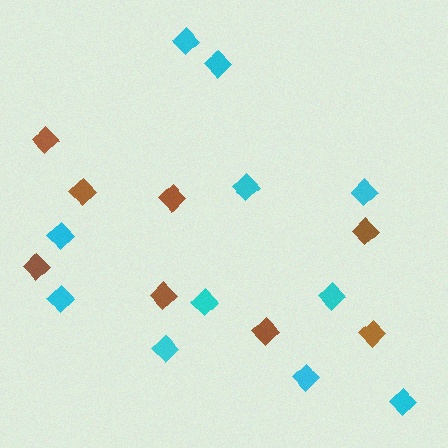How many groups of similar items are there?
There are 2 groups: one group of brown diamonds (8) and one group of cyan diamonds (11).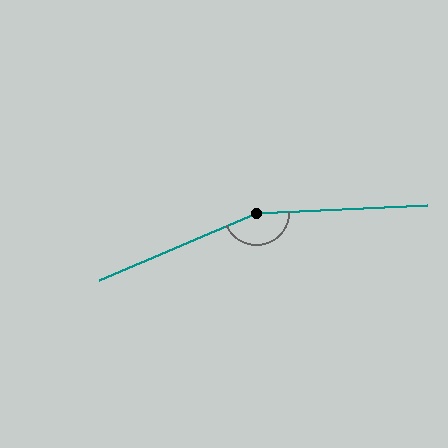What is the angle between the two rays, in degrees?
Approximately 160 degrees.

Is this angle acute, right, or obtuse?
It is obtuse.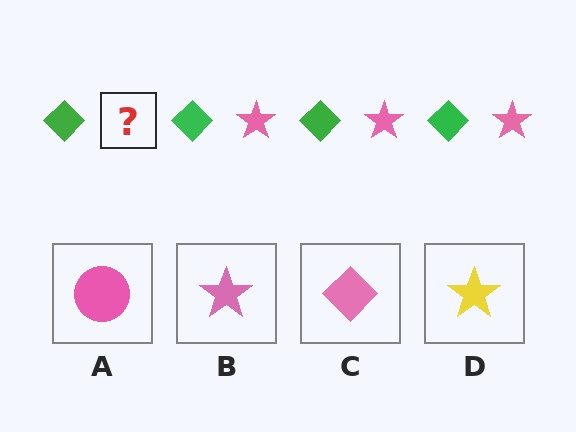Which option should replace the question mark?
Option B.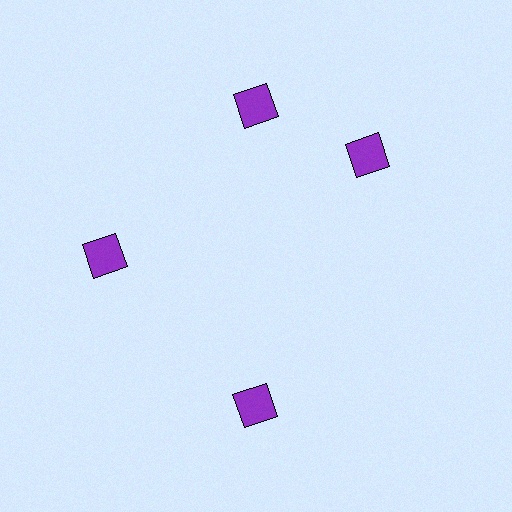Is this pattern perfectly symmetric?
No. The 4 purple squares are arranged in a ring, but one element near the 3 o'clock position is rotated out of alignment along the ring, breaking the 4-fold rotational symmetry.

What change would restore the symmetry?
The symmetry would be restored by rotating it back into even spacing with its neighbors so that all 4 squares sit at equal angles and equal distance from the center.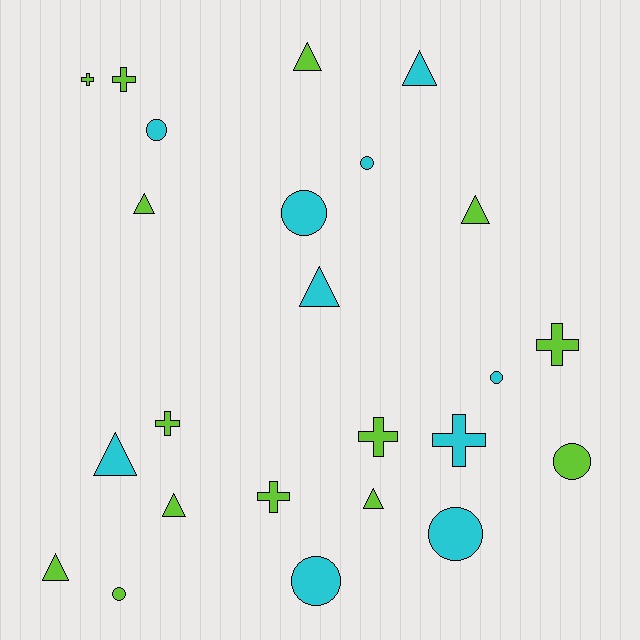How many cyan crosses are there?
There is 1 cyan cross.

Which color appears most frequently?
Lime, with 14 objects.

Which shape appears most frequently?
Triangle, with 9 objects.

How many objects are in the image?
There are 24 objects.